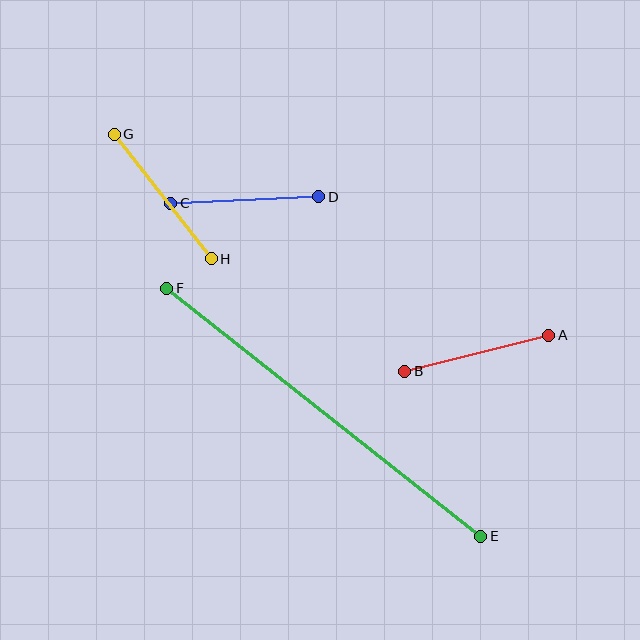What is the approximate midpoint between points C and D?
The midpoint is at approximately (245, 200) pixels.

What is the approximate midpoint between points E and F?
The midpoint is at approximately (324, 412) pixels.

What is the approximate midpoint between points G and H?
The midpoint is at approximately (163, 196) pixels.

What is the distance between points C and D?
The distance is approximately 148 pixels.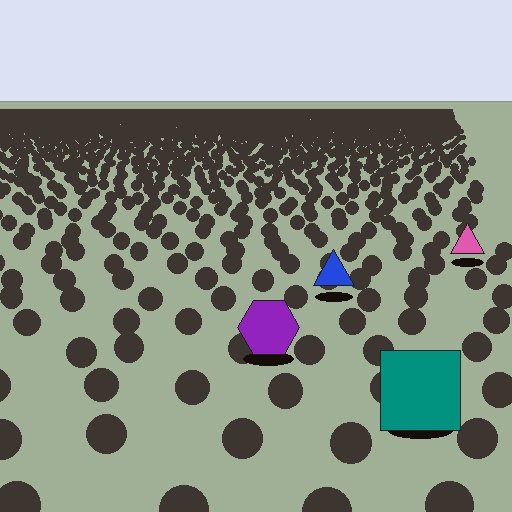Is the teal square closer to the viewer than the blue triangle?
Yes. The teal square is closer — you can tell from the texture gradient: the ground texture is coarser near it.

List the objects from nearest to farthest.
From nearest to farthest: the teal square, the purple hexagon, the blue triangle, the pink triangle.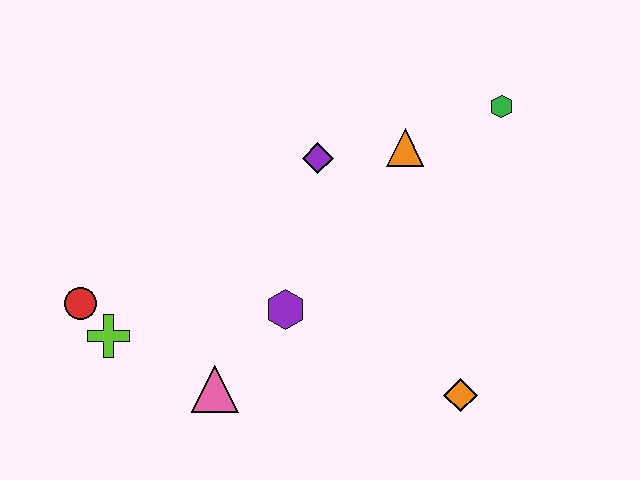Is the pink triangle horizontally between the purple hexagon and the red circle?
Yes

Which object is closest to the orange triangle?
The purple diamond is closest to the orange triangle.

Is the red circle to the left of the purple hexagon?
Yes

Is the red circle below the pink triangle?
No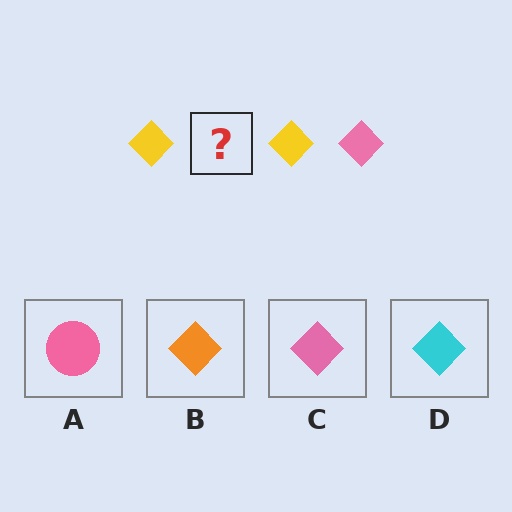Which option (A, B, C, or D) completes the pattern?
C.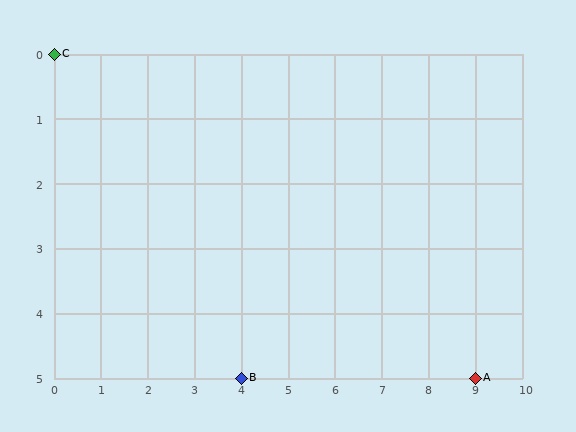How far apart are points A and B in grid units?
Points A and B are 5 columns apart.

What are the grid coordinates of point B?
Point B is at grid coordinates (4, 5).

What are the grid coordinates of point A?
Point A is at grid coordinates (9, 5).